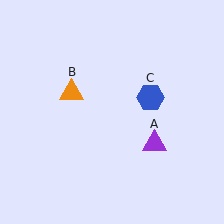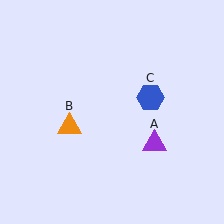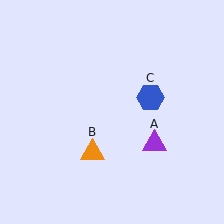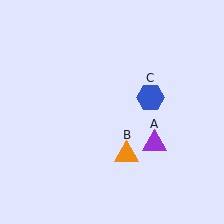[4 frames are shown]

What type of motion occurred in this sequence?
The orange triangle (object B) rotated counterclockwise around the center of the scene.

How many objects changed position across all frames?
1 object changed position: orange triangle (object B).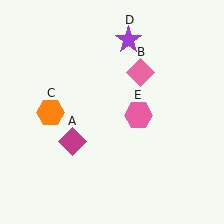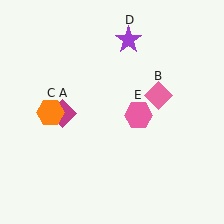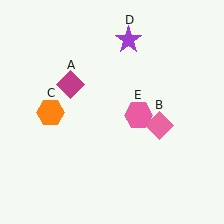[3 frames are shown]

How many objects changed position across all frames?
2 objects changed position: magenta diamond (object A), pink diamond (object B).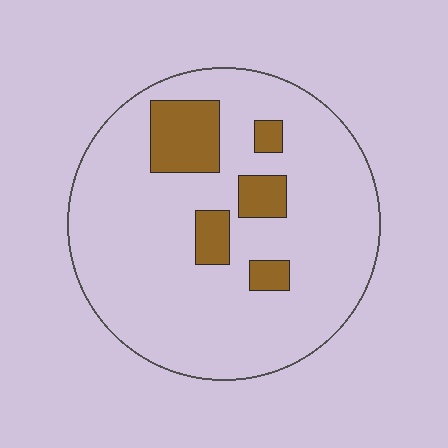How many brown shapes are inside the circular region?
5.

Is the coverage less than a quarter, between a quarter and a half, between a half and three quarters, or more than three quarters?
Less than a quarter.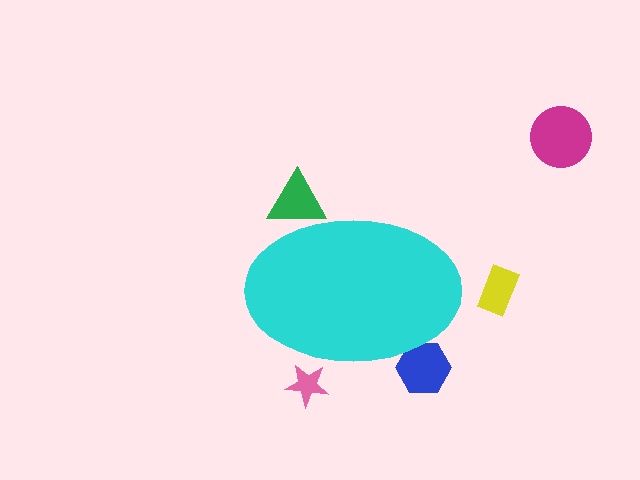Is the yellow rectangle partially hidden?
No, the yellow rectangle is fully visible.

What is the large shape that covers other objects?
A cyan ellipse.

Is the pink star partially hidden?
Yes, the pink star is partially hidden behind the cyan ellipse.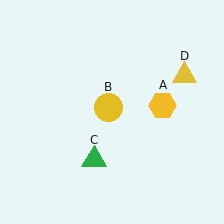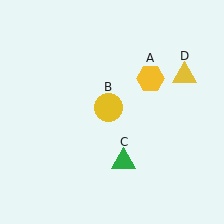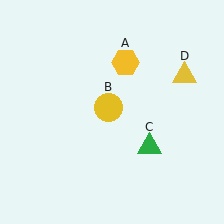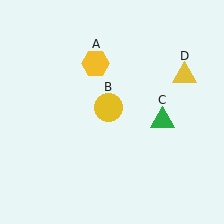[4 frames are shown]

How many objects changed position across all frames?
2 objects changed position: yellow hexagon (object A), green triangle (object C).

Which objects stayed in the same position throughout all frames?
Yellow circle (object B) and yellow triangle (object D) remained stationary.